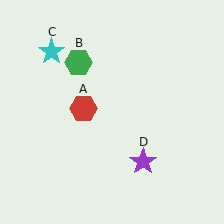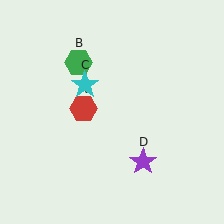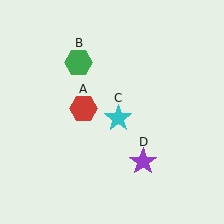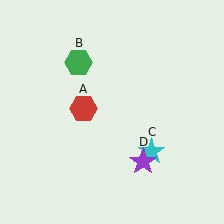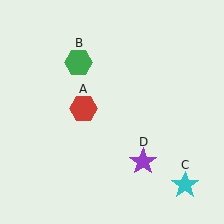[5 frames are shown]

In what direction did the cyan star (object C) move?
The cyan star (object C) moved down and to the right.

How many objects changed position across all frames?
1 object changed position: cyan star (object C).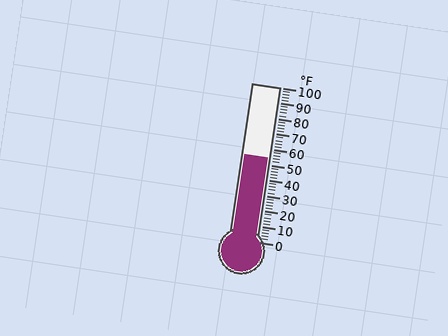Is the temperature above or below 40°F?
The temperature is above 40°F.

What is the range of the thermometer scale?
The thermometer scale ranges from 0°F to 100°F.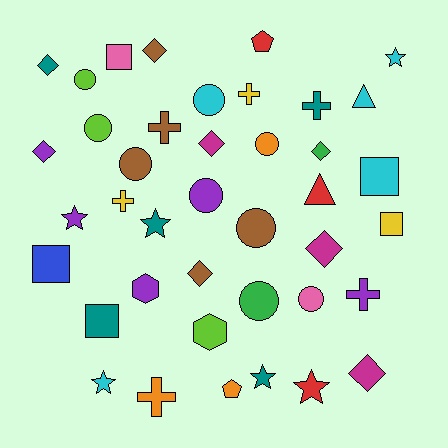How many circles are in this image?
There are 9 circles.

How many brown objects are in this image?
There are 5 brown objects.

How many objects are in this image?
There are 40 objects.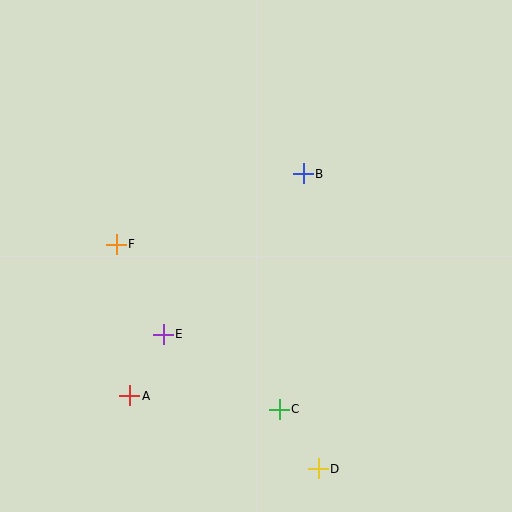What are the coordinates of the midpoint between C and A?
The midpoint between C and A is at (205, 402).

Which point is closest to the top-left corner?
Point F is closest to the top-left corner.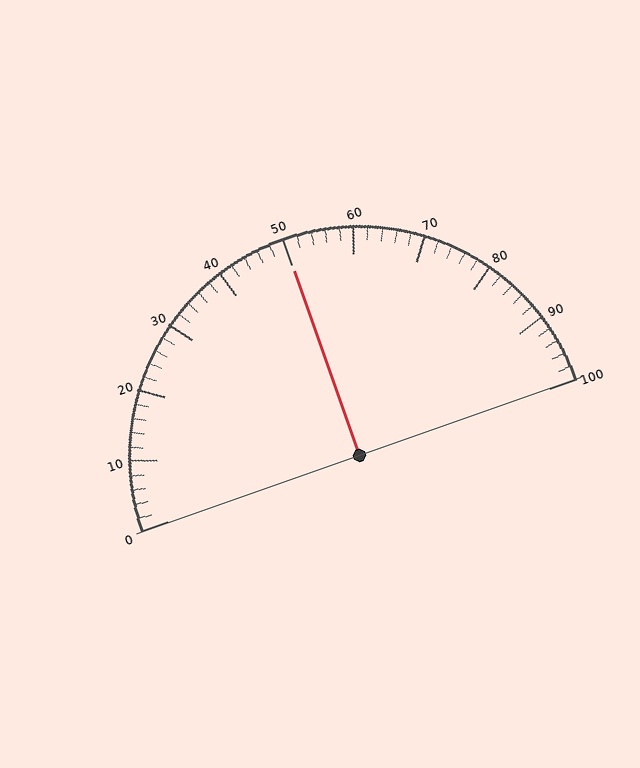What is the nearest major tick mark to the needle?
The nearest major tick mark is 50.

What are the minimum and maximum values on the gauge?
The gauge ranges from 0 to 100.